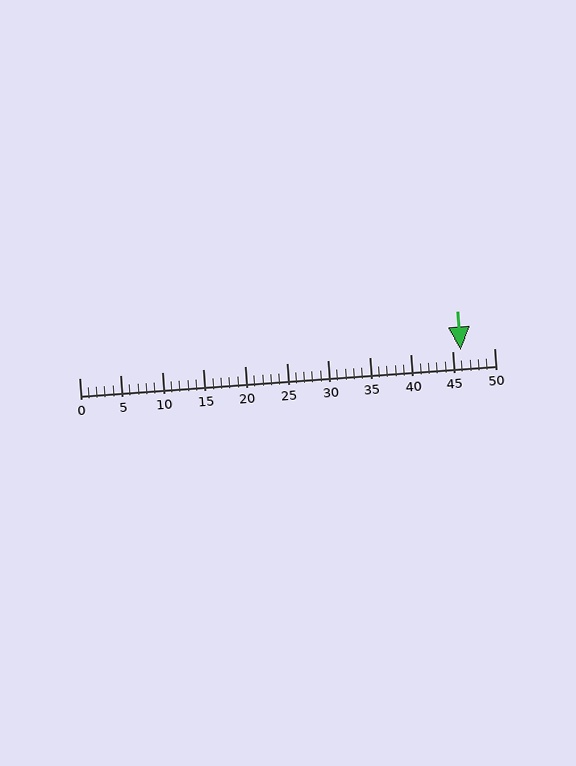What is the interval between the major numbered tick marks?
The major tick marks are spaced 5 units apart.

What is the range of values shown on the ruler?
The ruler shows values from 0 to 50.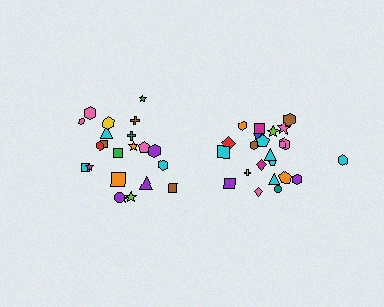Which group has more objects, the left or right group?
The right group.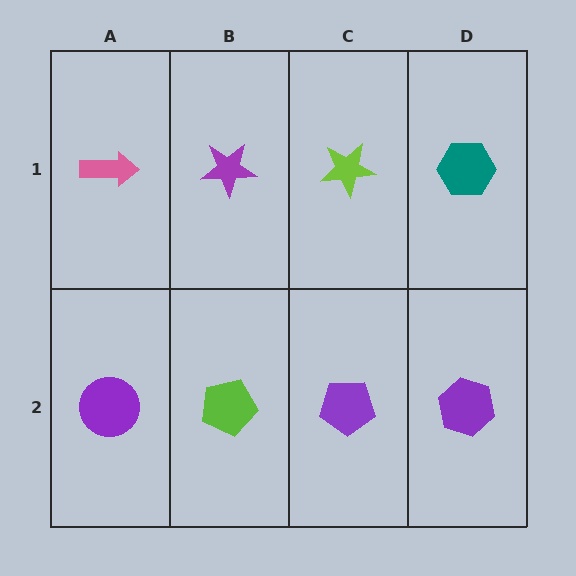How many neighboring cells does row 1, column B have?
3.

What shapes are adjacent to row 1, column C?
A purple pentagon (row 2, column C), a purple star (row 1, column B), a teal hexagon (row 1, column D).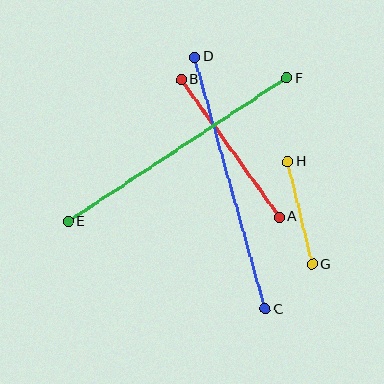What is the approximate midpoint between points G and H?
The midpoint is at approximately (300, 213) pixels.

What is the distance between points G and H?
The distance is approximately 105 pixels.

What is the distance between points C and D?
The distance is approximately 262 pixels.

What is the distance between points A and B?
The distance is approximately 169 pixels.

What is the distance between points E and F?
The distance is approximately 261 pixels.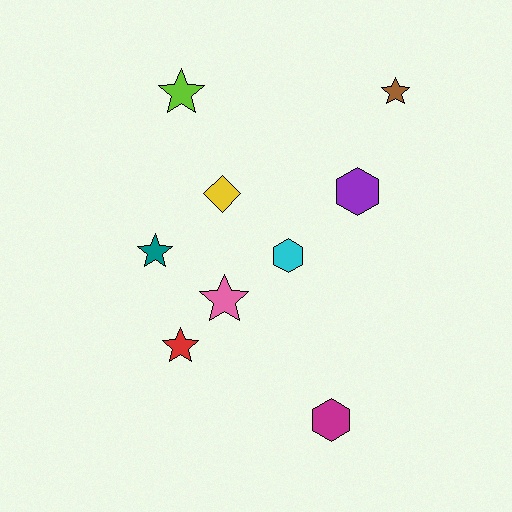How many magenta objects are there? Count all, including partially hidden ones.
There is 1 magenta object.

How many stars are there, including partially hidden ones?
There are 5 stars.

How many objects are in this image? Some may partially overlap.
There are 9 objects.